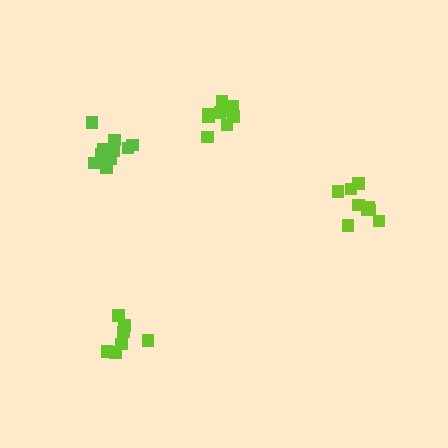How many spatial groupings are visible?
There are 4 spatial groupings.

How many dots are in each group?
Group 1: 9 dots, Group 2: 9 dots, Group 3: 7 dots, Group 4: 11 dots (36 total).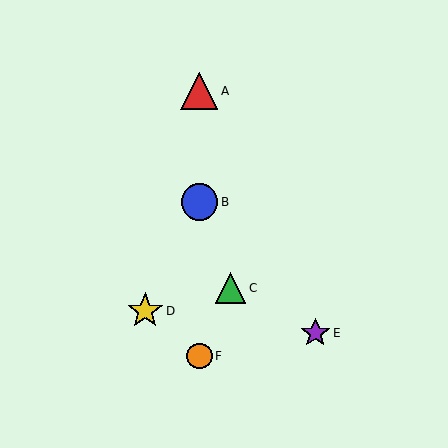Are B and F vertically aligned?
Yes, both are at x≈199.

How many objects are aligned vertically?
3 objects (A, B, F) are aligned vertically.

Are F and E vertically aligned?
No, F is at x≈199 and E is at x≈315.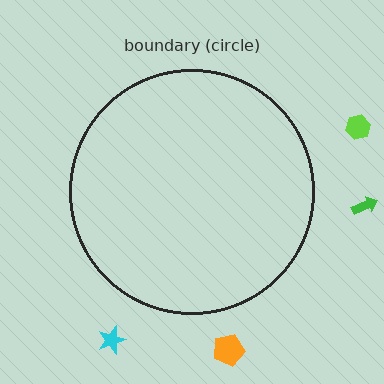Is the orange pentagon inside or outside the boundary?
Outside.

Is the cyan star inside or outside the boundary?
Outside.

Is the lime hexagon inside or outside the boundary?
Outside.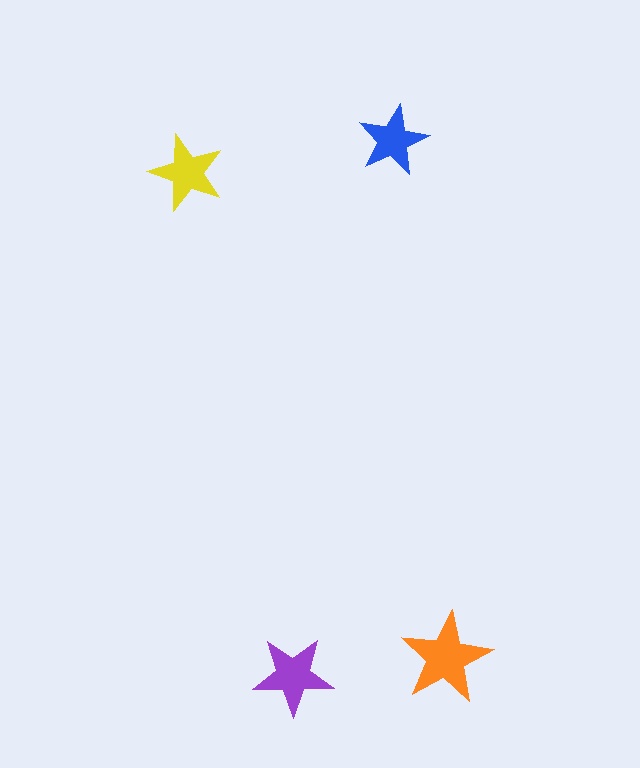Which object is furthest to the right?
The orange star is rightmost.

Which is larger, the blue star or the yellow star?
The yellow one.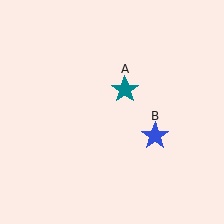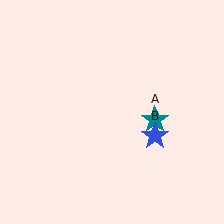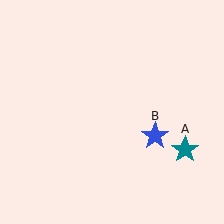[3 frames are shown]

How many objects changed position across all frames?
1 object changed position: teal star (object A).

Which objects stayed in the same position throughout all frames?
Blue star (object B) remained stationary.